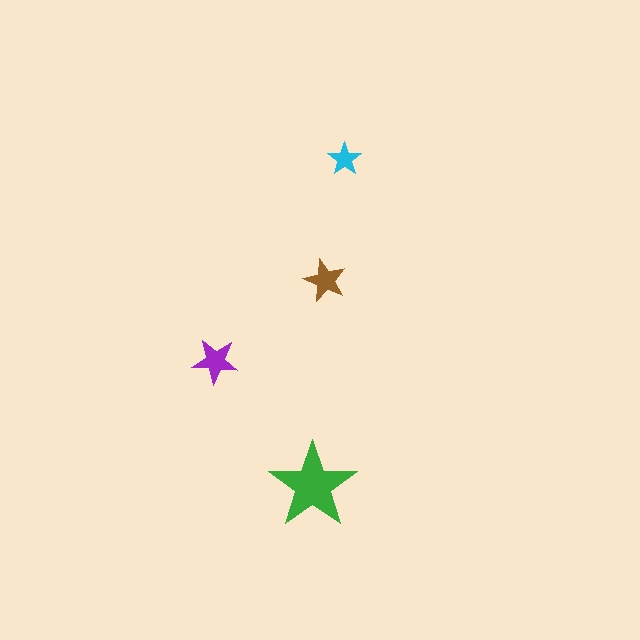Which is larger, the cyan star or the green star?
The green one.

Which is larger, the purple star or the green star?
The green one.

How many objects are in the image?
There are 4 objects in the image.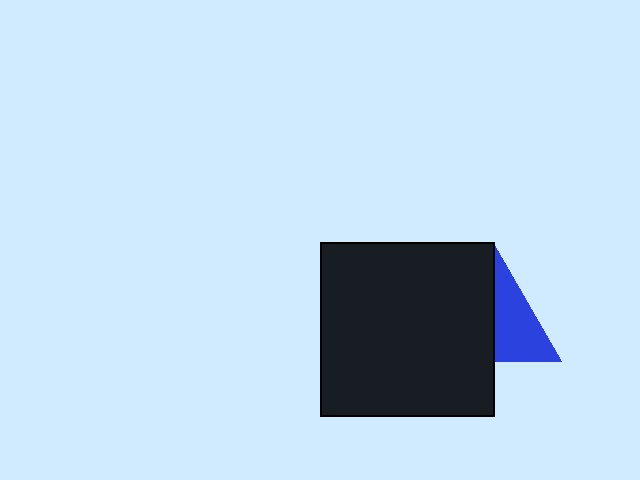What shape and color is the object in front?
The object in front is a black square.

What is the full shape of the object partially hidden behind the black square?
The partially hidden object is a blue triangle.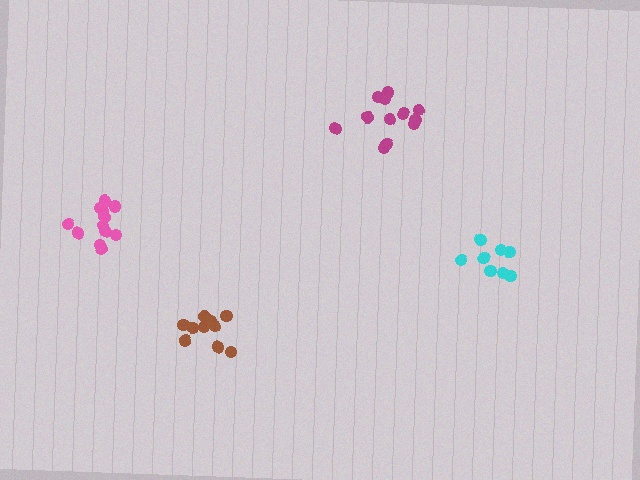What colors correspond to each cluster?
The clusters are colored: pink, cyan, magenta, brown.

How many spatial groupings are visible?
There are 4 spatial groupings.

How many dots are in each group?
Group 1: 12 dots, Group 2: 8 dots, Group 3: 12 dots, Group 4: 10 dots (42 total).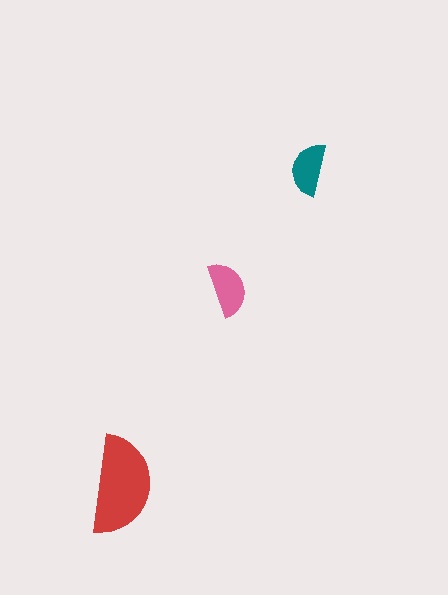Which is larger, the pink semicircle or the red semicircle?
The red one.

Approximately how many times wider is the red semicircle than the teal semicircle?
About 2 times wider.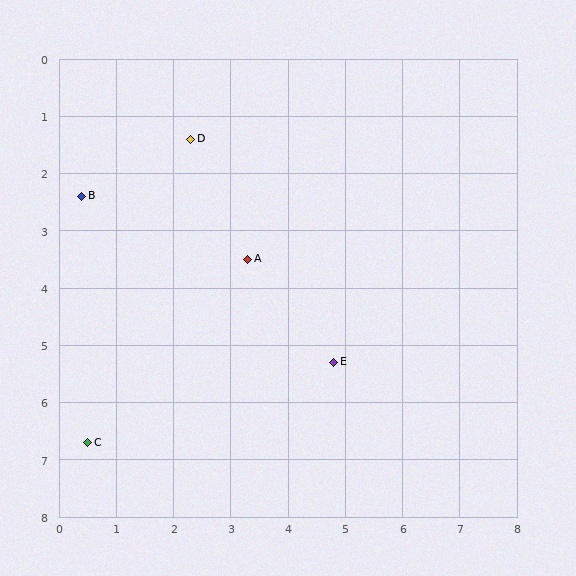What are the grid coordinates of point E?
Point E is at approximately (4.8, 5.3).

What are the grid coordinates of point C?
Point C is at approximately (0.5, 6.7).